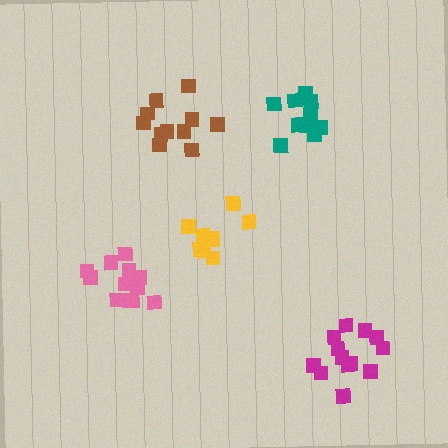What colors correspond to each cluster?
The clusters are colored: magenta, pink, teal, yellow, brown.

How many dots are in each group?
Group 1: 13 dots, Group 2: 12 dots, Group 3: 12 dots, Group 4: 9 dots, Group 5: 11 dots (57 total).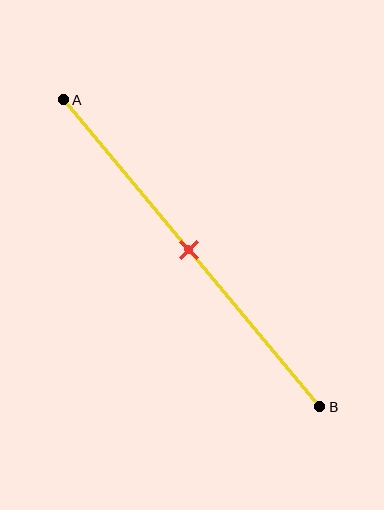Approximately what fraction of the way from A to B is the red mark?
The red mark is approximately 50% of the way from A to B.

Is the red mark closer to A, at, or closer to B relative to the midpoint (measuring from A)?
The red mark is approximately at the midpoint of segment AB.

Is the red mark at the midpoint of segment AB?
Yes, the mark is approximately at the midpoint.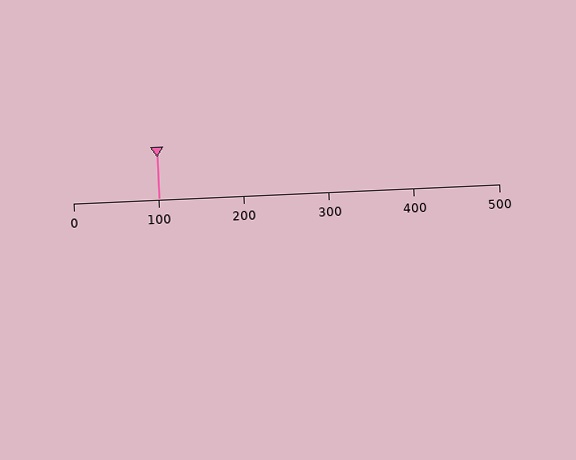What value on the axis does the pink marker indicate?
The marker indicates approximately 100.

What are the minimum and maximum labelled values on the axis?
The axis runs from 0 to 500.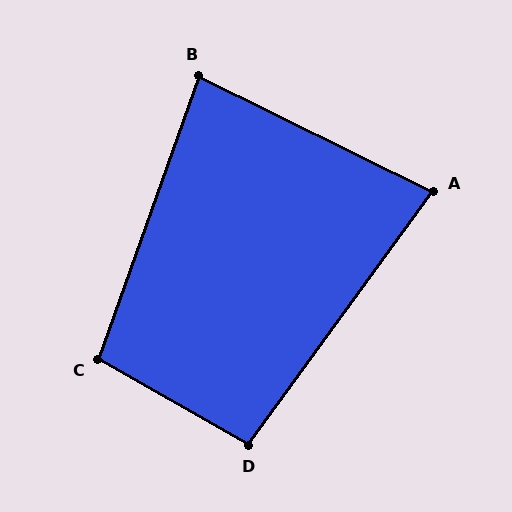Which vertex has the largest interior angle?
C, at approximately 100 degrees.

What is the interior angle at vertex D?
Approximately 97 degrees (obtuse).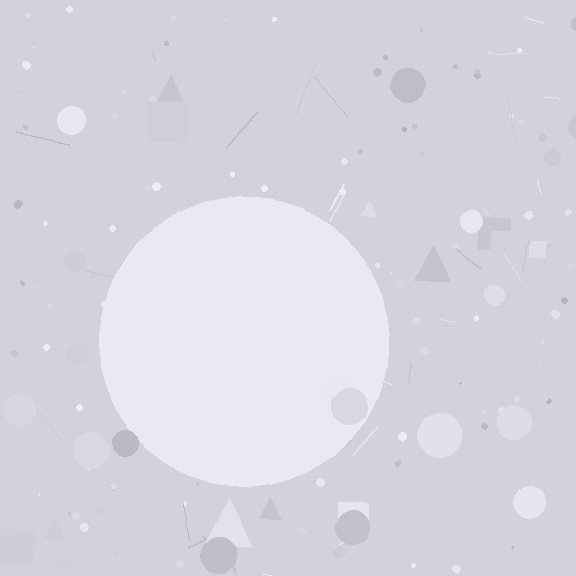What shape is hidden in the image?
A circle is hidden in the image.